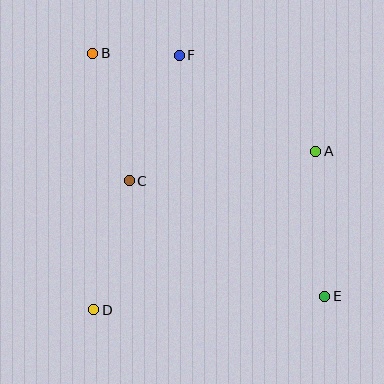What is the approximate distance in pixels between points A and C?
The distance between A and C is approximately 189 pixels.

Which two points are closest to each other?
Points B and F are closest to each other.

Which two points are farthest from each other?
Points B and E are farthest from each other.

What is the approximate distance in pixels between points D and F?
The distance between D and F is approximately 269 pixels.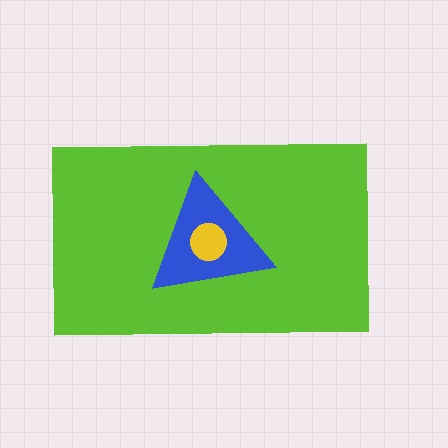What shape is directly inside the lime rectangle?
The blue triangle.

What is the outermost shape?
The lime rectangle.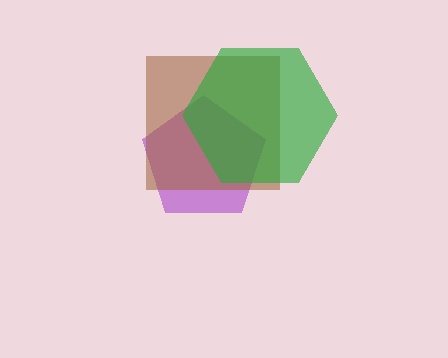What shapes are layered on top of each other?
The layered shapes are: a purple pentagon, a brown square, a green hexagon.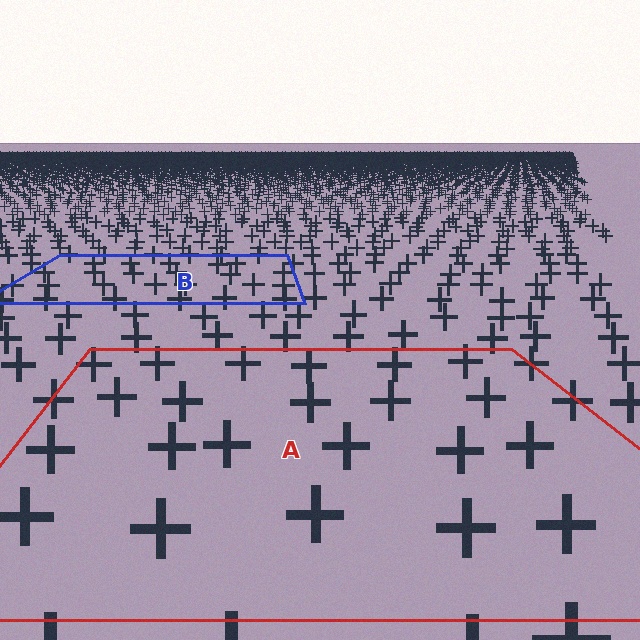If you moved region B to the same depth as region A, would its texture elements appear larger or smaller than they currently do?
They would appear larger. At a closer depth, the same texture elements are projected at a bigger on-screen size.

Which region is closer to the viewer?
Region A is closer. The texture elements there are larger and more spread out.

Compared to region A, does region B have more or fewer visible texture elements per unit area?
Region B has more texture elements per unit area — they are packed more densely because it is farther away.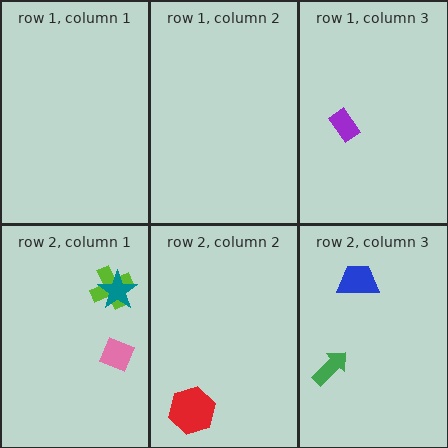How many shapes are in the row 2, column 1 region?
3.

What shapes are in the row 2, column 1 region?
The lime cross, the teal star, the pink diamond.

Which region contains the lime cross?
The row 2, column 1 region.